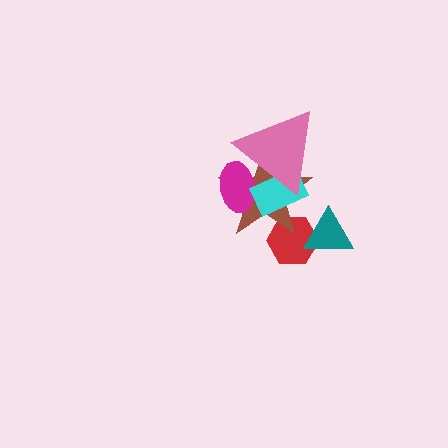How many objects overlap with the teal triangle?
1 object overlaps with the teal triangle.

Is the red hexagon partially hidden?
Yes, it is partially covered by another shape.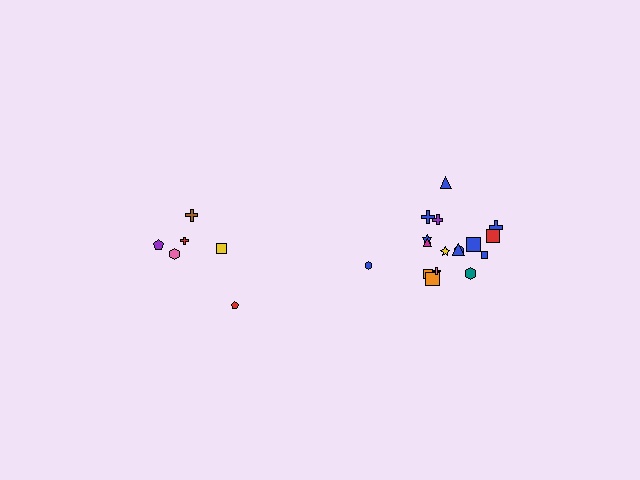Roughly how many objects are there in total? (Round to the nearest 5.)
Roughly 25 objects in total.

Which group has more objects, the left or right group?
The right group.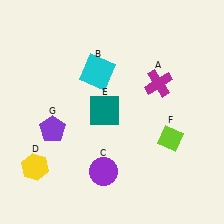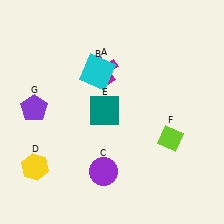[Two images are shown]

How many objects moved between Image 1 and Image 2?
2 objects moved between the two images.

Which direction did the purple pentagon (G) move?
The purple pentagon (G) moved up.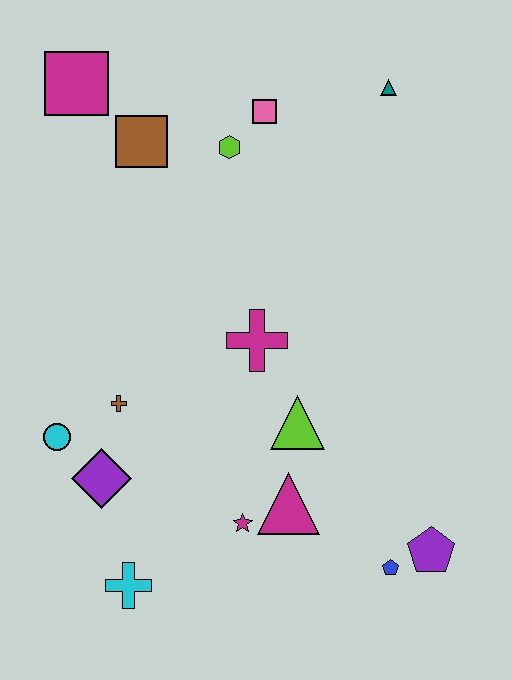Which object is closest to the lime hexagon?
The pink square is closest to the lime hexagon.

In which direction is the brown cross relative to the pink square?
The brown cross is below the pink square.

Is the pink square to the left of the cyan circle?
No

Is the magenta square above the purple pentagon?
Yes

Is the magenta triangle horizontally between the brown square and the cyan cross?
No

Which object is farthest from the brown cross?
The teal triangle is farthest from the brown cross.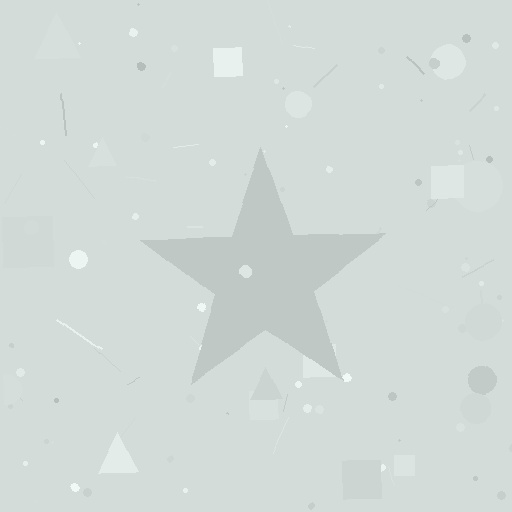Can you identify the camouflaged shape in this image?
The camouflaged shape is a star.